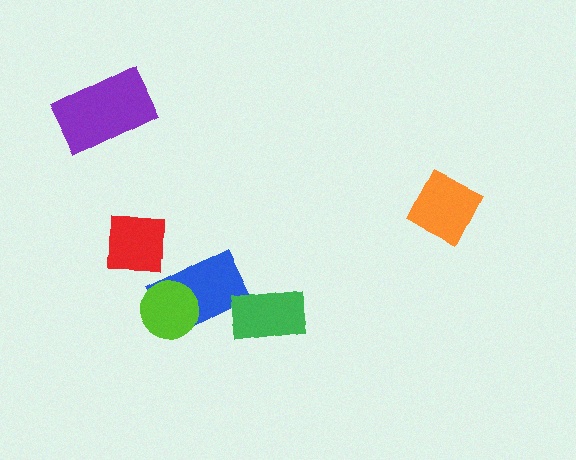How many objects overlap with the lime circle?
1 object overlaps with the lime circle.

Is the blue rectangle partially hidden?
Yes, it is partially covered by another shape.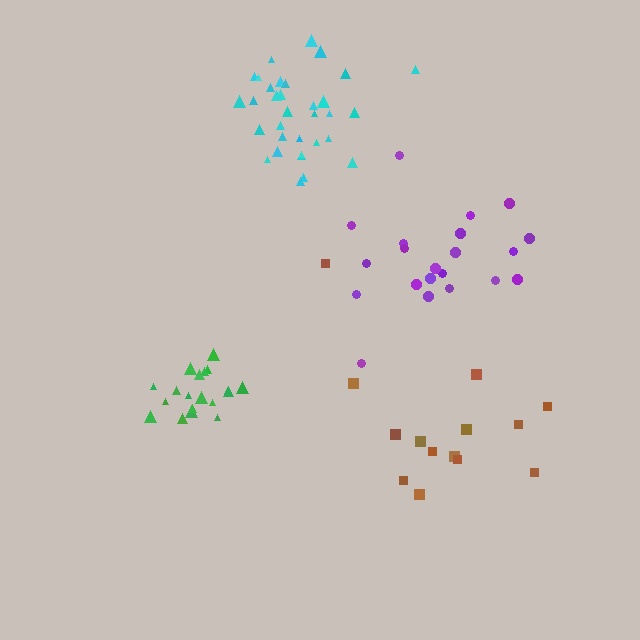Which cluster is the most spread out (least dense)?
Brown.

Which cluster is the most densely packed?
Green.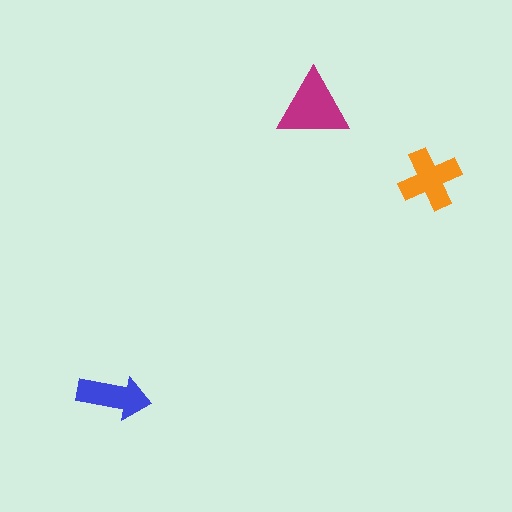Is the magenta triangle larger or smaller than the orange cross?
Larger.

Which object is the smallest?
The blue arrow.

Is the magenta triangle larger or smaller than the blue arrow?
Larger.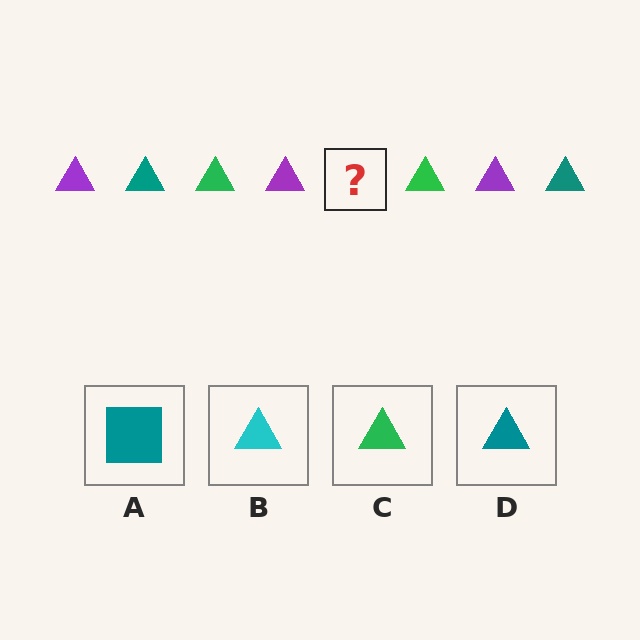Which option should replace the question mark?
Option D.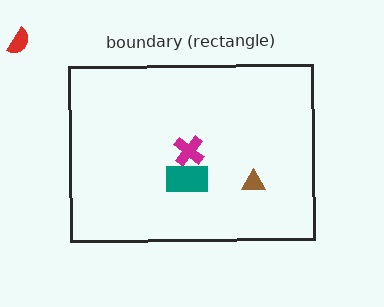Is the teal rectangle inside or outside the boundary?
Inside.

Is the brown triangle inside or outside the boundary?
Inside.